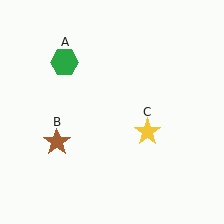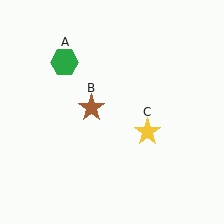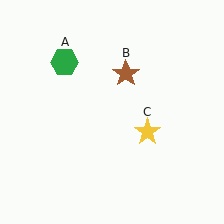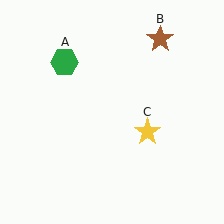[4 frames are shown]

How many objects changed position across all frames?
1 object changed position: brown star (object B).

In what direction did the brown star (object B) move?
The brown star (object B) moved up and to the right.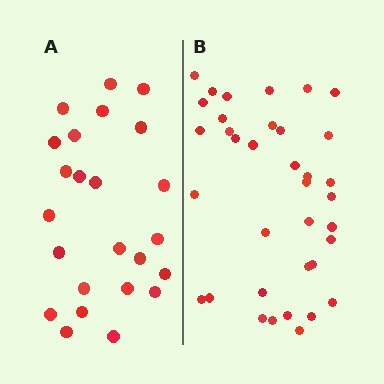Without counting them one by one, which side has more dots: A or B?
Region B (the right region) has more dots.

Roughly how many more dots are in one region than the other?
Region B has roughly 12 or so more dots than region A.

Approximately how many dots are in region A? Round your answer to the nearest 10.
About 20 dots. (The exact count is 24, which rounds to 20.)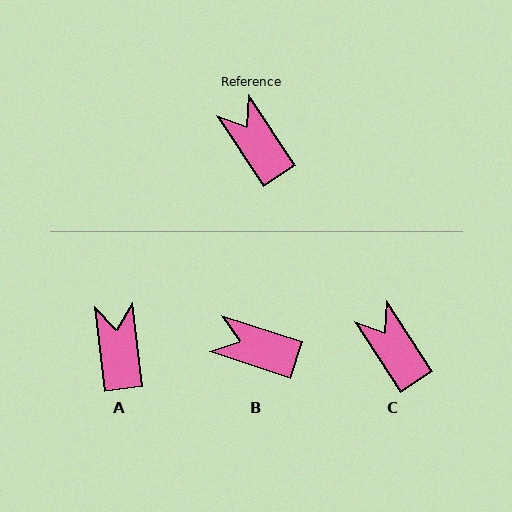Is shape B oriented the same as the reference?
No, it is off by about 39 degrees.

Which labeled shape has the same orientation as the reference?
C.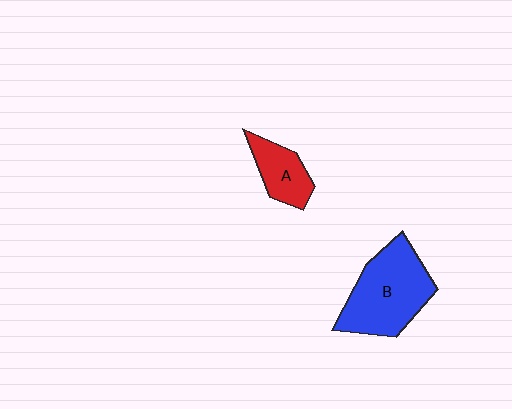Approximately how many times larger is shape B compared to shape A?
Approximately 2.1 times.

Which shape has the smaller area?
Shape A (red).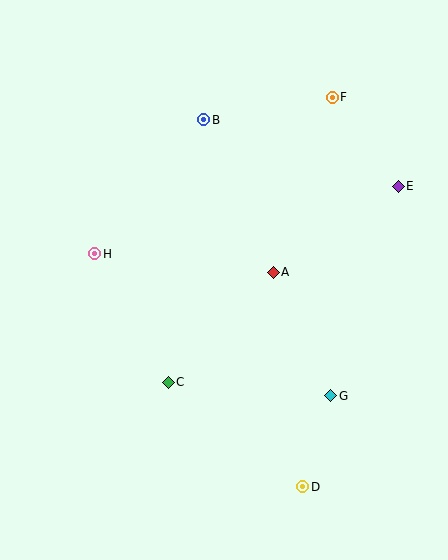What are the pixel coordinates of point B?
Point B is at (204, 120).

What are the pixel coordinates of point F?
Point F is at (332, 97).